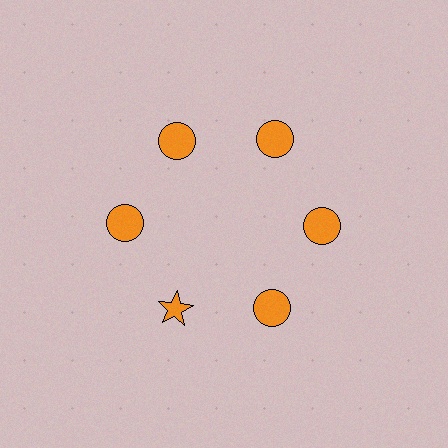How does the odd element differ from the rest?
It has a different shape: star instead of circle.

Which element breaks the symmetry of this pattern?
The orange star at roughly the 7 o'clock position breaks the symmetry. All other shapes are orange circles.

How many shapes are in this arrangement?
There are 6 shapes arranged in a ring pattern.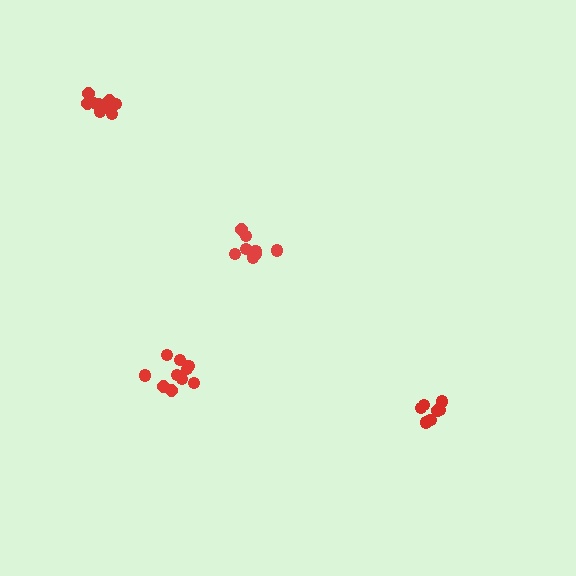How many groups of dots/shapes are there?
There are 4 groups.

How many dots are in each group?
Group 1: 10 dots, Group 2: 7 dots, Group 3: 9 dots, Group 4: 8 dots (34 total).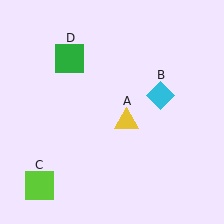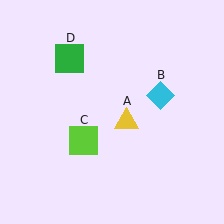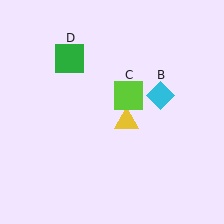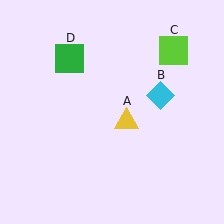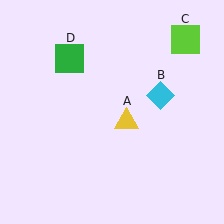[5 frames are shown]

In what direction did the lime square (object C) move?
The lime square (object C) moved up and to the right.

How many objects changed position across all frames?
1 object changed position: lime square (object C).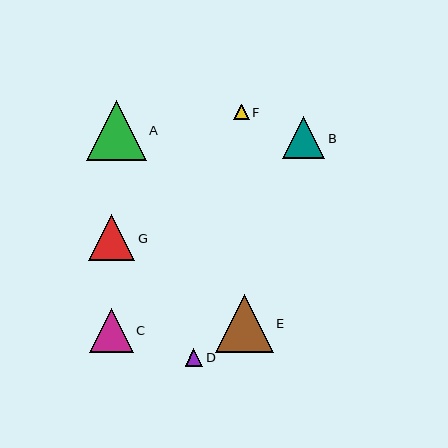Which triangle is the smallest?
Triangle F is the smallest with a size of approximately 15 pixels.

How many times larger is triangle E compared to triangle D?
Triangle E is approximately 3.3 times the size of triangle D.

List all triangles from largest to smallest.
From largest to smallest: A, E, G, C, B, D, F.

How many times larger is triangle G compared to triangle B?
Triangle G is approximately 1.1 times the size of triangle B.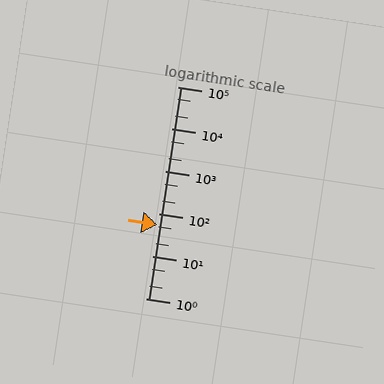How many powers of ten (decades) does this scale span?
The scale spans 5 decades, from 1 to 100000.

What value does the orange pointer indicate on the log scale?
The pointer indicates approximately 54.